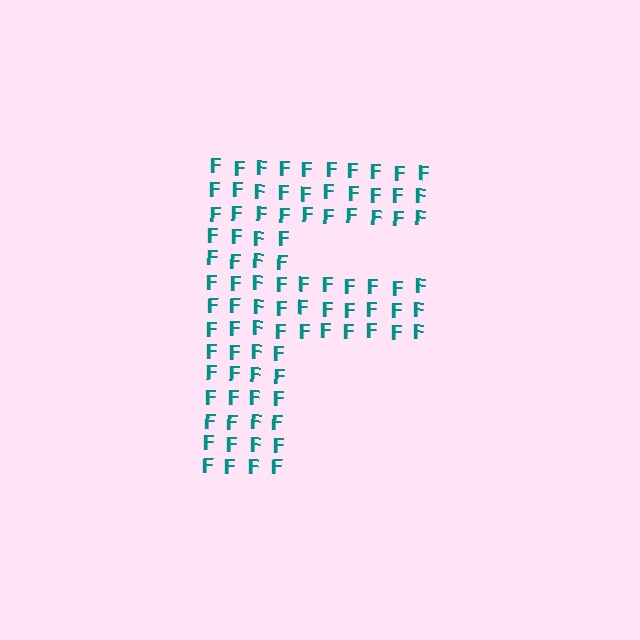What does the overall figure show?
The overall figure shows the letter F.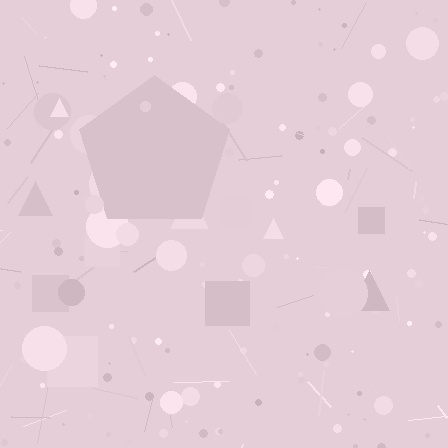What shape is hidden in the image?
A pentagon is hidden in the image.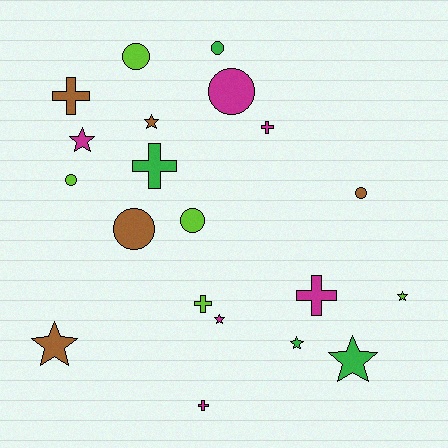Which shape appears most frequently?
Star, with 7 objects.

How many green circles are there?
There is 1 green circle.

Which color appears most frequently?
Magenta, with 6 objects.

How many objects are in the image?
There are 20 objects.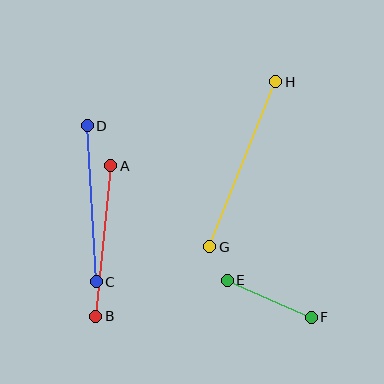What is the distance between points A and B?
The distance is approximately 151 pixels.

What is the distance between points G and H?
The distance is approximately 178 pixels.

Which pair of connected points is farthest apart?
Points G and H are farthest apart.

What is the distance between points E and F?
The distance is approximately 92 pixels.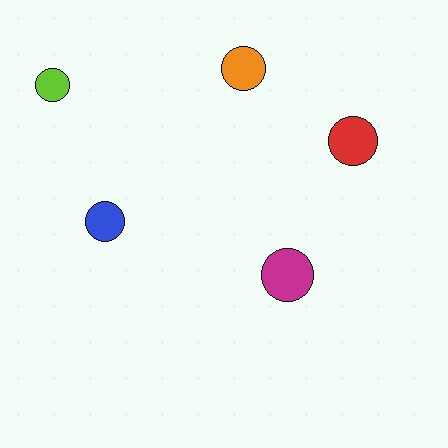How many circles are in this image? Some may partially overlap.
There are 5 circles.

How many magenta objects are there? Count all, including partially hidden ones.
There is 1 magenta object.